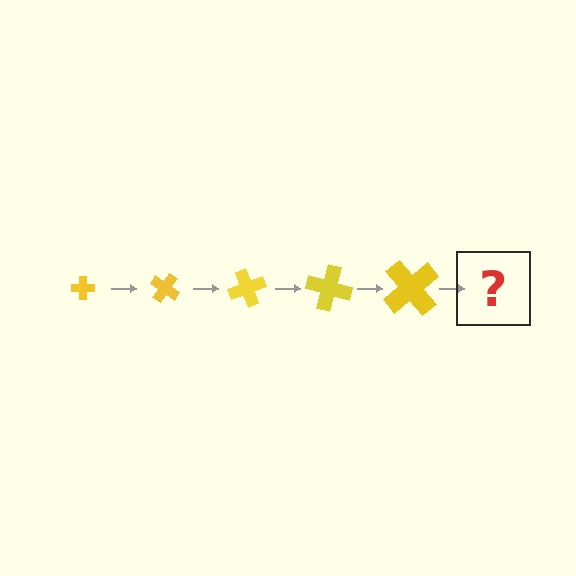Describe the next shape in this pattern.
It should be a cross, larger than the previous one and rotated 175 degrees from the start.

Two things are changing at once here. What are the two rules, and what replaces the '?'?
The two rules are that the cross grows larger each step and it rotates 35 degrees each step. The '?' should be a cross, larger than the previous one and rotated 175 degrees from the start.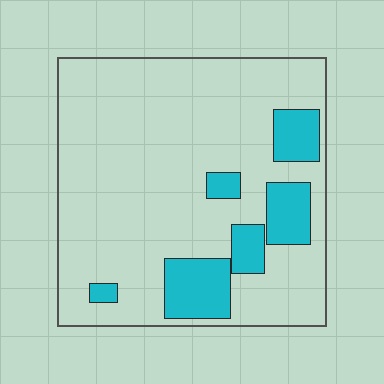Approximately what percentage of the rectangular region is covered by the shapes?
Approximately 15%.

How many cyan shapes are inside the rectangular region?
6.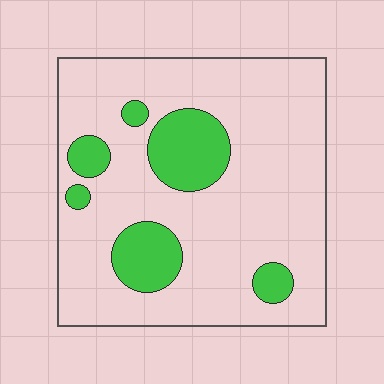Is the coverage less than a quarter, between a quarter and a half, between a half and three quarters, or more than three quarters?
Less than a quarter.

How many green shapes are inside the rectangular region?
6.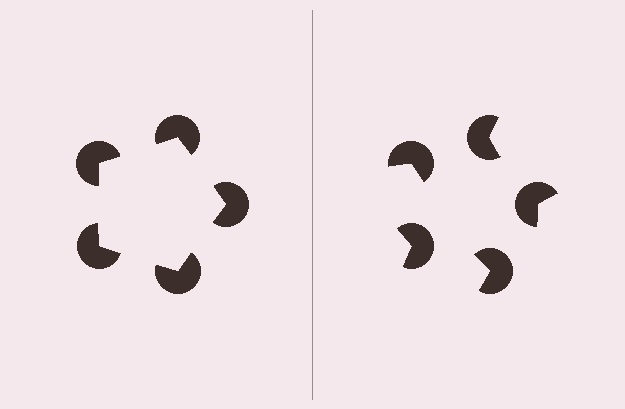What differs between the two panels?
The pac-man discs are positioned identically on both sides; only the wedge orientations differ. On the left they align to a pentagon; on the right they are misaligned.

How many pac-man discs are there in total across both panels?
10 — 5 on each side.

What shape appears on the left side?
An illusory pentagon.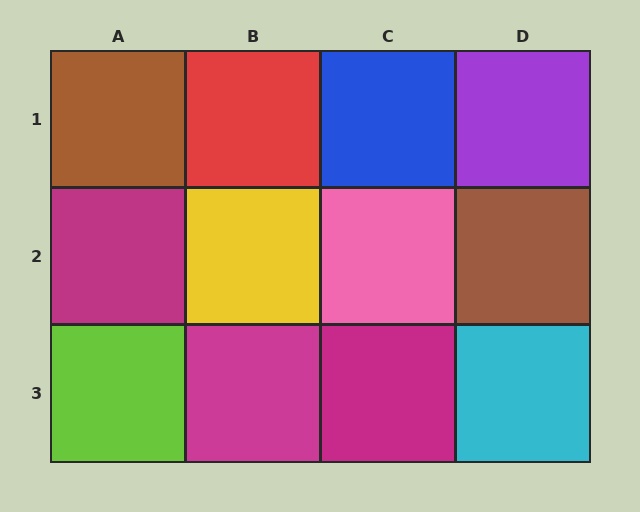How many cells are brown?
2 cells are brown.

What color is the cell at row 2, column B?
Yellow.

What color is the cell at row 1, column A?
Brown.